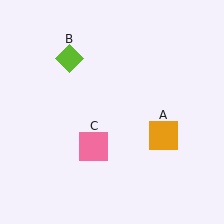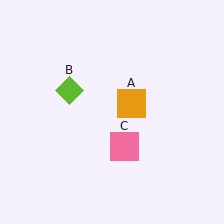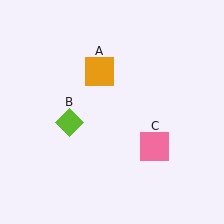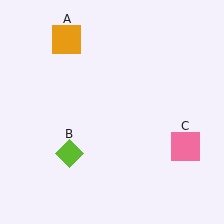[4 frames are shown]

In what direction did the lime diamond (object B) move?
The lime diamond (object B) moved down.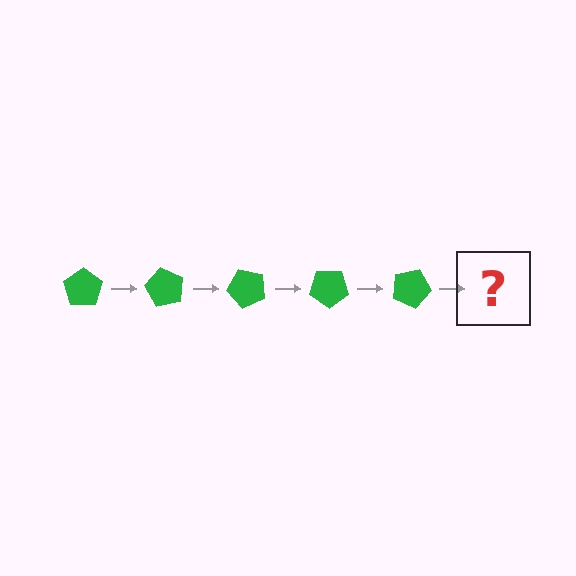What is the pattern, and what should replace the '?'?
The pattern is that the pentagon rotates 60 degrees each step. The '?' should be a green pentagon rotated 300 degrees.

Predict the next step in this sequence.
The next step is a green pentagon rotated 300 degrees.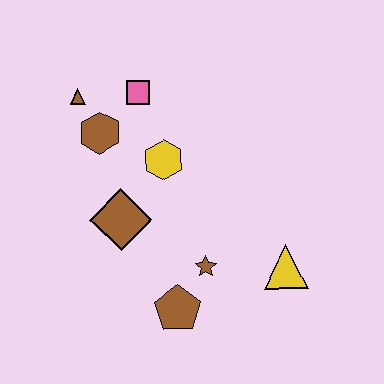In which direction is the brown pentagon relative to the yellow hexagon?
The brown pentagon is below the yellow hexagon.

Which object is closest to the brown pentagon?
The brown star is closest to the brown pentagon.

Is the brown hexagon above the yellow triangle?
Yes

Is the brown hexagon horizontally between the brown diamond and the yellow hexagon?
No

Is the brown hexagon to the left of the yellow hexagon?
Yes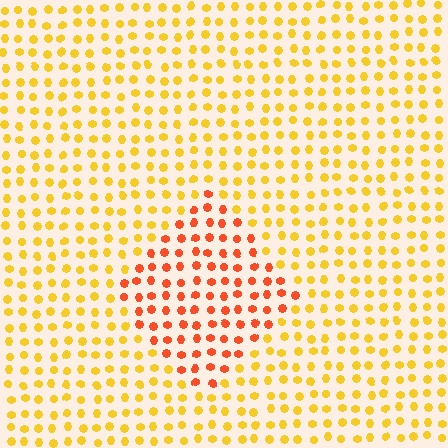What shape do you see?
I see a diamond.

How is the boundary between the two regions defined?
The boundary is defined purely by a slight shift in hue (about 37 degrees). Spacing, size, and orientation are identical on both sides.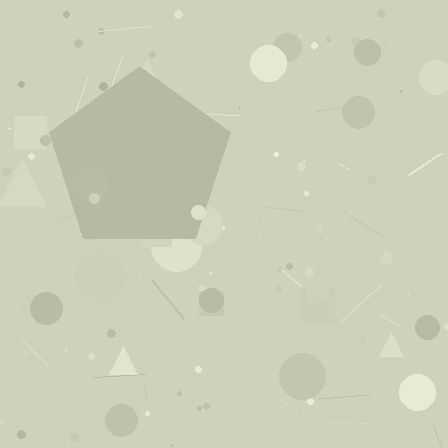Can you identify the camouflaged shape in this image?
The camouflaged shape is a pentagon.